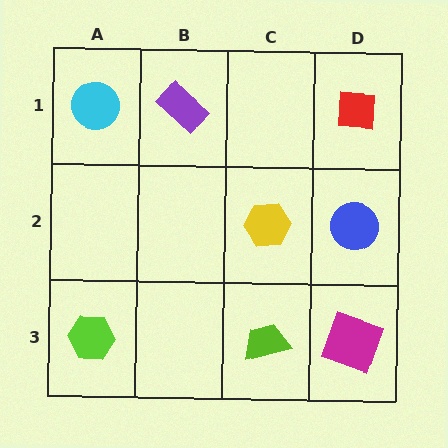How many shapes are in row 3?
3 shapes.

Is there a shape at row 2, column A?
No, that cell is empty.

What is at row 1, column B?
A purple rectangle.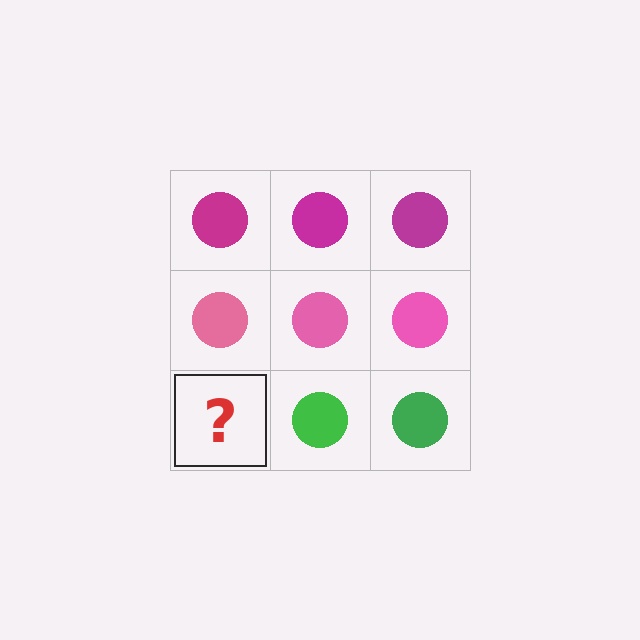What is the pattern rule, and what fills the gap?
The rule is that each row has a consistent color. The gap should be filled with a green circle.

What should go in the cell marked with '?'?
The missing cell should contain a green circle.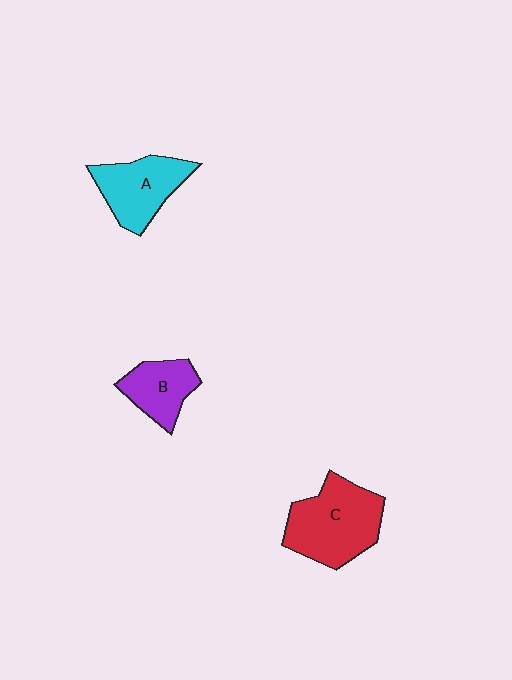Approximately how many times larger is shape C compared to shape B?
Approximately 1.8 times.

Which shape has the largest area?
Shape C (red).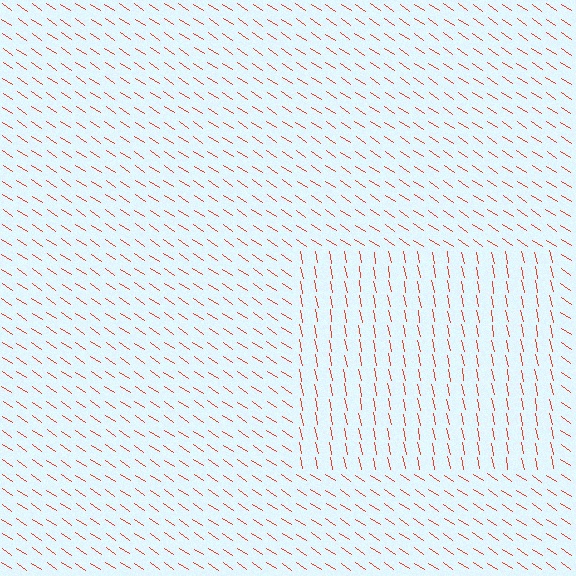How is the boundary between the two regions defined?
The boundary is defined purely by a change in line orientation (approximately 45 degrees difference). All lines are the same color and thickness.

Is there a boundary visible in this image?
Yes, there is a texture boundary formed by a change in line orientation.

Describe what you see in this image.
The image is filled with small red line segments. A rectangle region in the image has lines oriented differently from the surrounding lines, creating a visible texture boundary.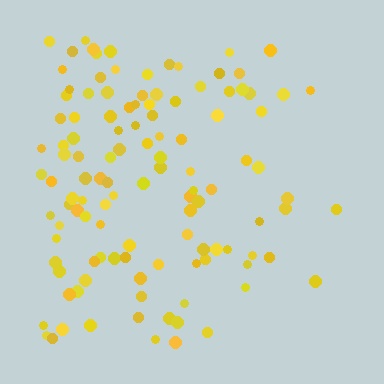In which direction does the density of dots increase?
From right to left, with the left side densest.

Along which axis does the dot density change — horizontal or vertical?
Horizontal.